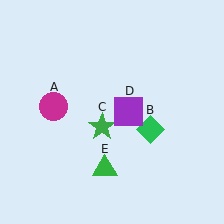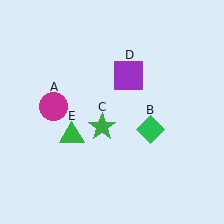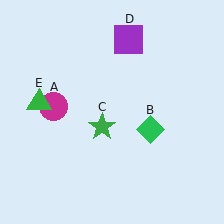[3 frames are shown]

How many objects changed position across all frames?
2 objects changed position: purple square (object D), green triangle (object E).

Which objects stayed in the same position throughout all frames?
Magenta circle (object A) and green diamond (object B) and green star (object C) remained stationary.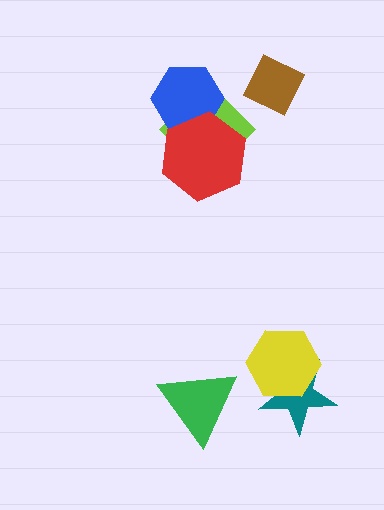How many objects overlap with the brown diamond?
0 objects overlap with the brown diamond.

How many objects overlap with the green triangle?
0 objects overlap with the green triangle.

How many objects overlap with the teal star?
1 object overlaps with the teal star.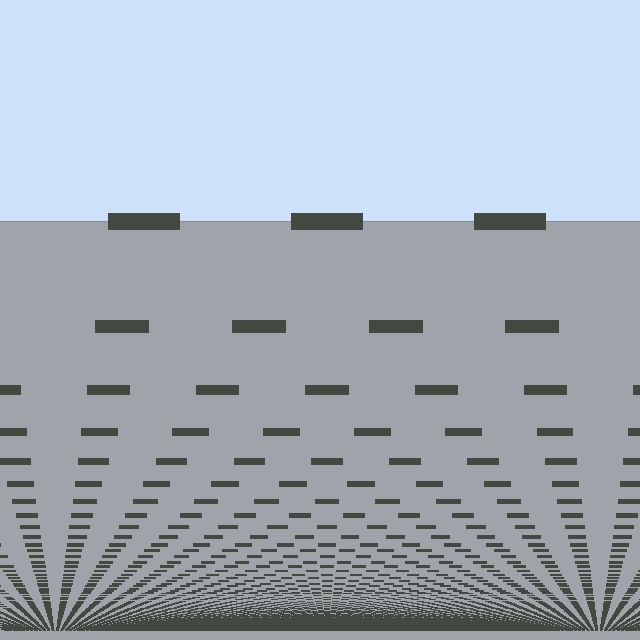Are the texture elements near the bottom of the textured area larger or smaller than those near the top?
Smaller. The gradient is inverted — elements near the bottom are smaller and denser.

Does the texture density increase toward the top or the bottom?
Density increases toward the bottom.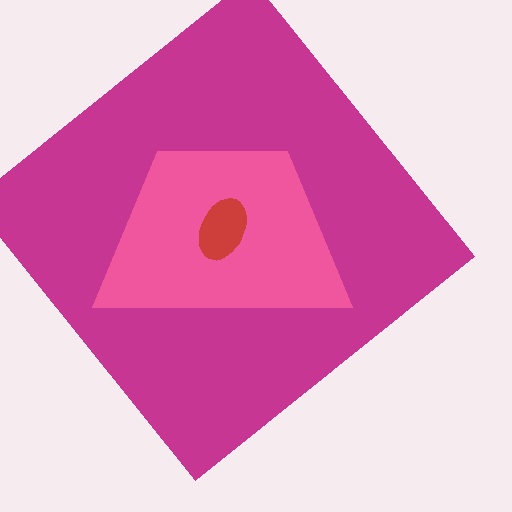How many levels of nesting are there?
3.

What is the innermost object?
The red ellipse.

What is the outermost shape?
The magenta diamond.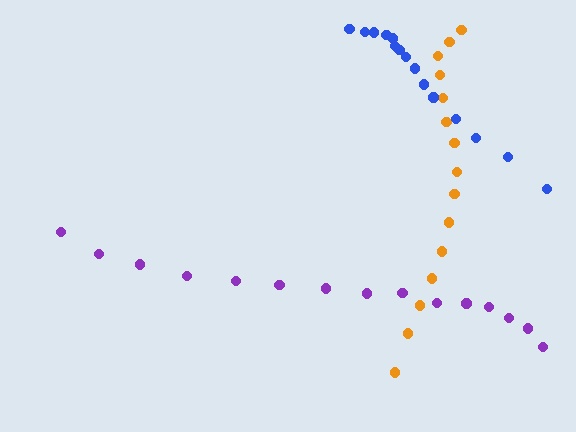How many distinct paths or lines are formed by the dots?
There are 3 distinct paths.